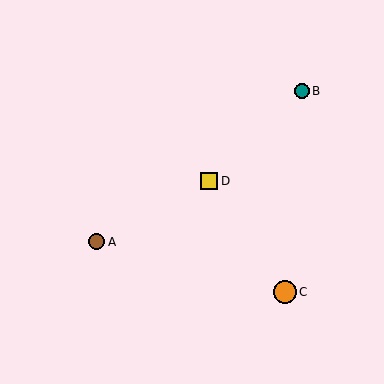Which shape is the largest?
The orange circle (labeled C) is the largest.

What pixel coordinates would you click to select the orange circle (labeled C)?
Click at (285, 292) to select the orange circle C.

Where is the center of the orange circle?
The center of the orange circle is at (285, 292).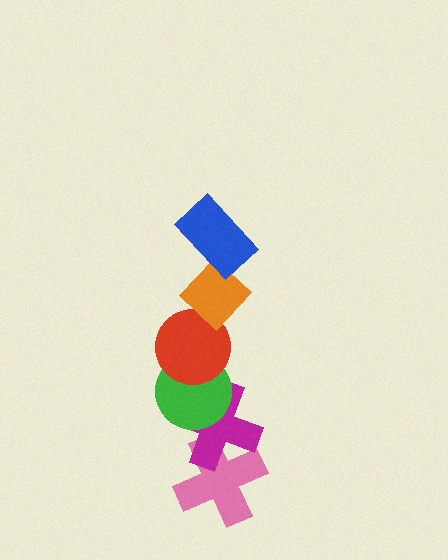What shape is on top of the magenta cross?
The green circle is on top of the magenta cross.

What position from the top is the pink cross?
The pink cross is 6th from the top.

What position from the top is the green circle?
The green circle is 4th from the top.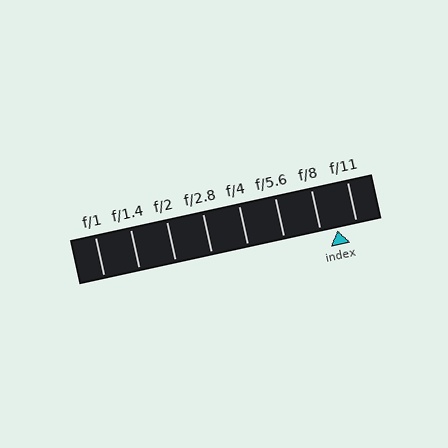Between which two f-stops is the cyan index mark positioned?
The index mark is between f/8 and f/11.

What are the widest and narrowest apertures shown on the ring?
The widest aperture shown is f/1 and the narrowest is f/11.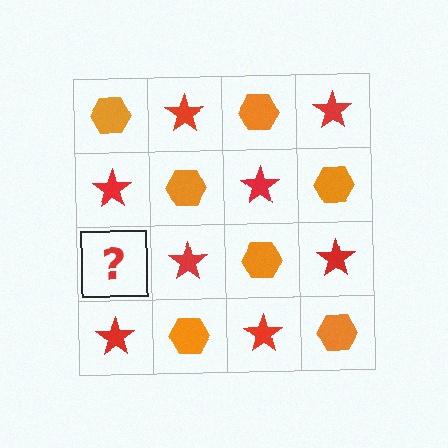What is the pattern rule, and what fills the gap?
The rule is that it alternates orange hexagon and red star in a checkerboard pattern. The gap should be filled with an orange hexagon.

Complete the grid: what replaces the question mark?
The question mark should be replaced with an orange hexagon.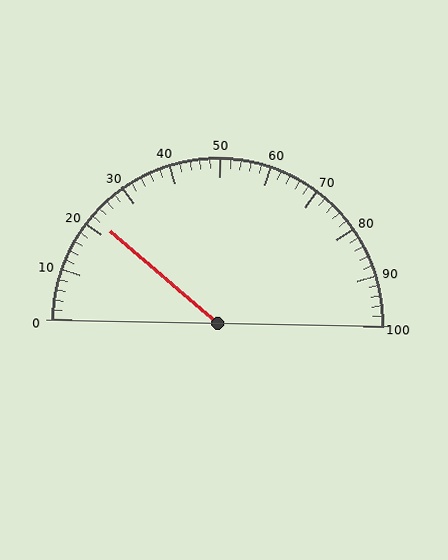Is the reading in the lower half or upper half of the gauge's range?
The reading is in the lower half of the range (0 to 100).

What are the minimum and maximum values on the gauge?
The gauge ranges from 0 to 100.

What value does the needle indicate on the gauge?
The needle indicates approximately 22.